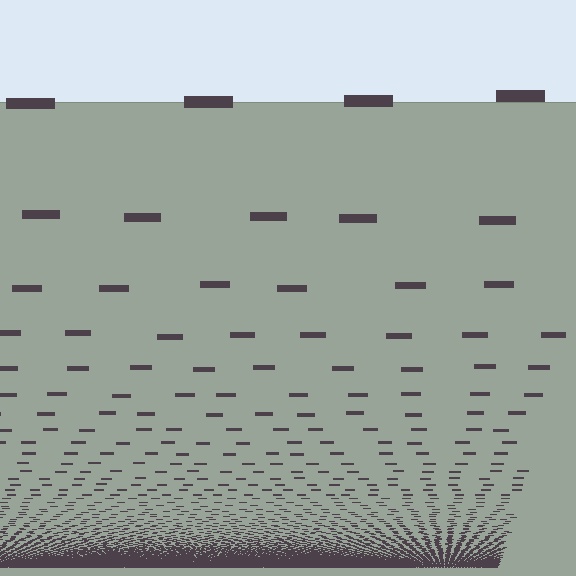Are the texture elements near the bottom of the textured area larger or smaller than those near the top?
Smaller. The gradient is inverted — elements near the bottom are smaller and denser.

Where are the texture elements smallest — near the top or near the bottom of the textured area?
Near the bottom.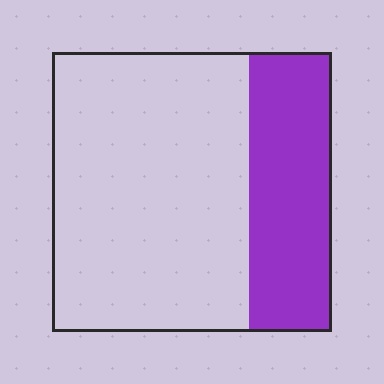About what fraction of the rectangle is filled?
About one third (1/3).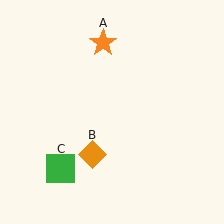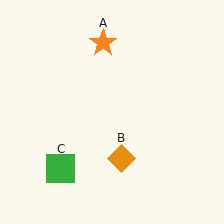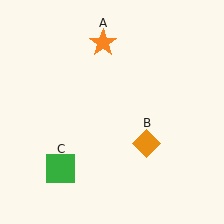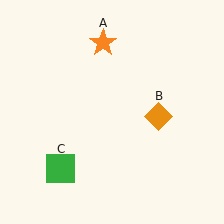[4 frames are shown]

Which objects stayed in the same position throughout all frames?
Orange star (object A) and green square (object C) remained stationary.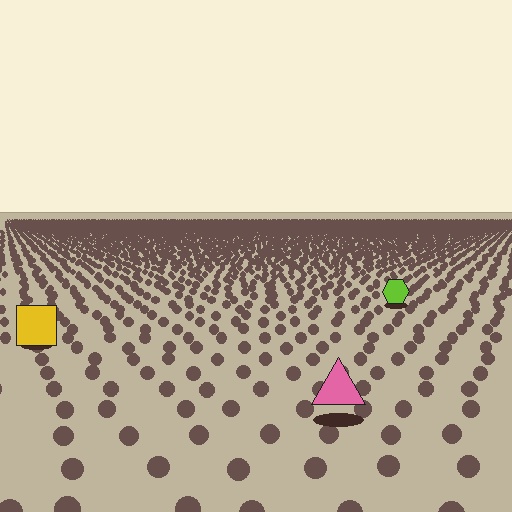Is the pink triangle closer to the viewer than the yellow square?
Yes. The pink triangle is closer — you can tell from the texture gradient: the ground texture is coarser near it.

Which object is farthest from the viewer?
The lime hexagon is farthest from the viewer. It appears smaller and the ground texture around it is denser.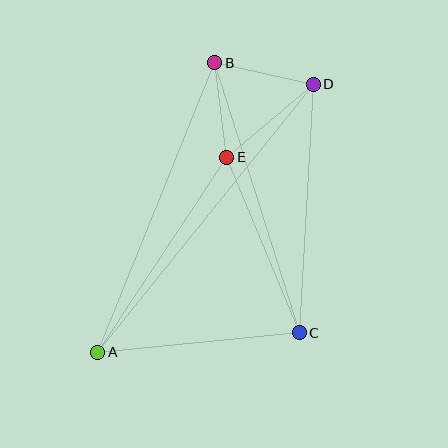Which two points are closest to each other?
Points B and E are closest to each other.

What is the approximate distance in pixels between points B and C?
The distance between B and C is approximately 283 pixels.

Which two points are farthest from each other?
Points A and D are farthest from each other.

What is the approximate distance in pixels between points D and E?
The distance between D and E is approximately 113 pixels.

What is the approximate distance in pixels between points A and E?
The distance between A and E is approximately 234 pixels.